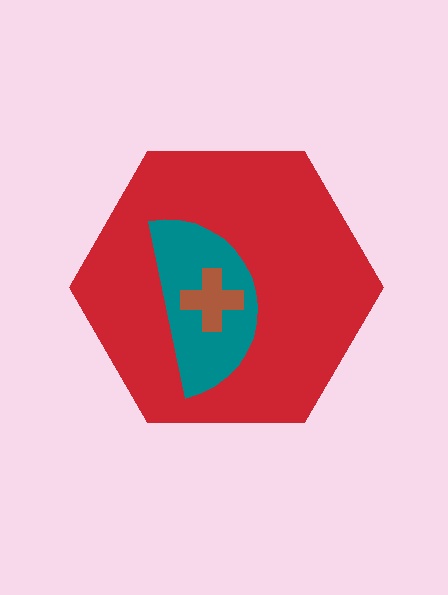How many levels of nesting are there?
3.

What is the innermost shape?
The brown cross.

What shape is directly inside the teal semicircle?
The brown cross.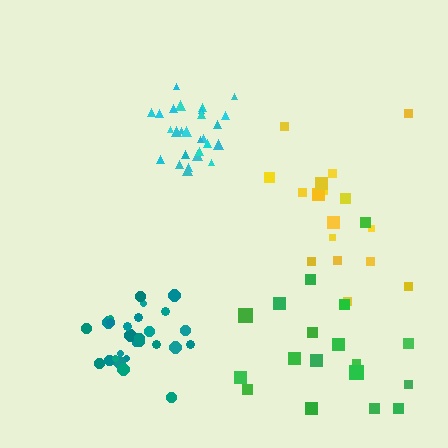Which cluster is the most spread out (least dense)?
Green.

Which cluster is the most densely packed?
Cyan.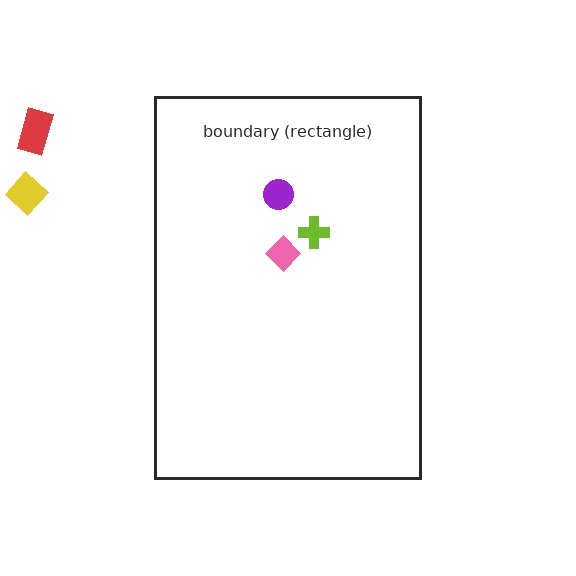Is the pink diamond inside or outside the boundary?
Inside.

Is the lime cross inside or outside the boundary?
Inside.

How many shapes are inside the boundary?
3 inside, 2 outside.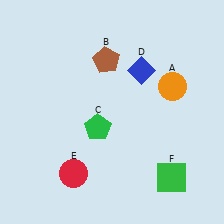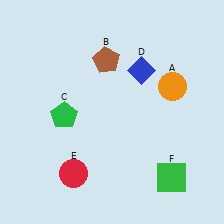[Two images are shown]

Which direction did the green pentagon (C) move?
The green pentagon (C) moved left.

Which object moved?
The green pentagon (C) moved left.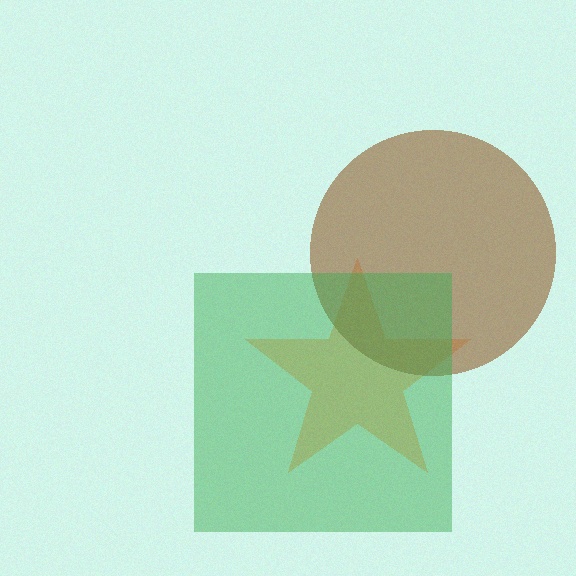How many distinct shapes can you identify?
There are 3 distinct shapes: an orange star, a brown circle, a green square.